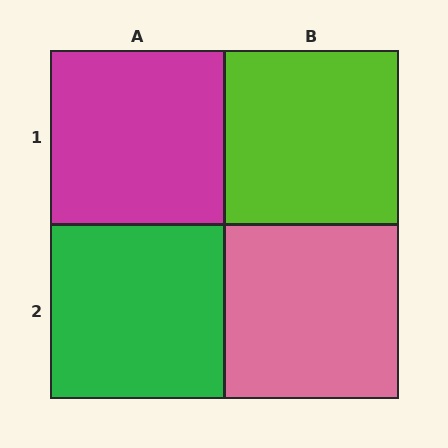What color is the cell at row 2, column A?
Green.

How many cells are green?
1 cell is green.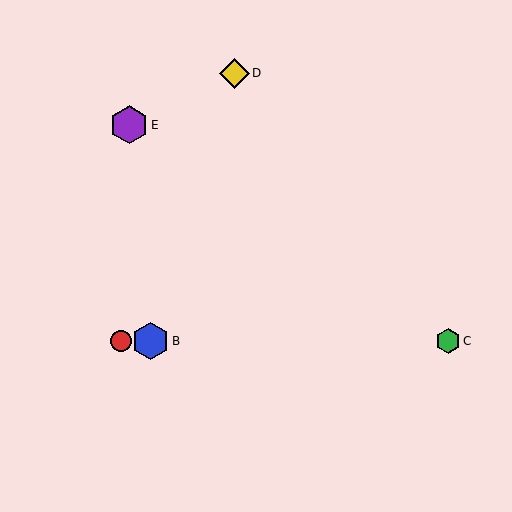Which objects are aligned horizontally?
Objects A, B, C are aligned horizontally.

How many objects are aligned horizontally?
3 objects (A, B, C) are aligned horizontally.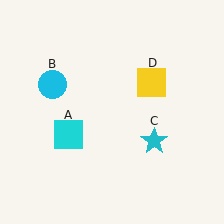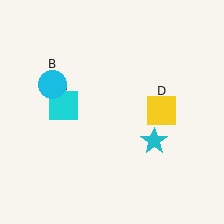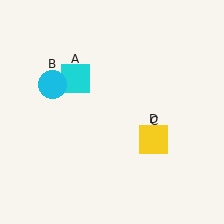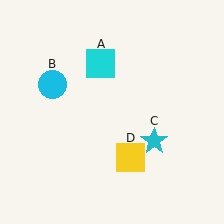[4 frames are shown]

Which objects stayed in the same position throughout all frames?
Cyan circle (object B) and cyan star (object C) remained stationary.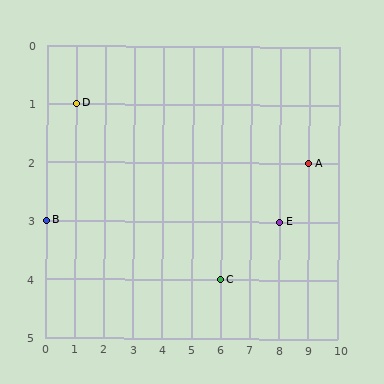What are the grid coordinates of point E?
Point E is at grid coordinates (8, 3).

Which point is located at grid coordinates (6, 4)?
Point C is at (6, 4).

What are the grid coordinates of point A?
Point A is at grid coordinates (9, 2).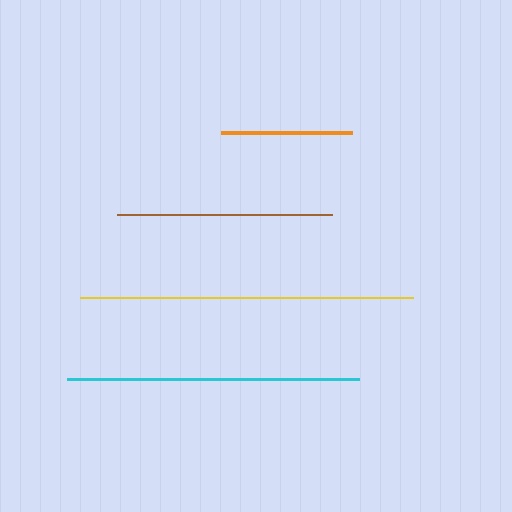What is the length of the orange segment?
The orange segment is approximately 131 pixels long.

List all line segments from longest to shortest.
From longest to shortest: yellow, cyan, brown, orange.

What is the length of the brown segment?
The brown segment is approximately 216 pixels long.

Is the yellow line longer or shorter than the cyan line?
The yellow line is longer than the cyan line.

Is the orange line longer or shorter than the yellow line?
The yellow line is longer than the orange line.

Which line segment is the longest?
The yellow line is the longest at approximately 333 pixels.